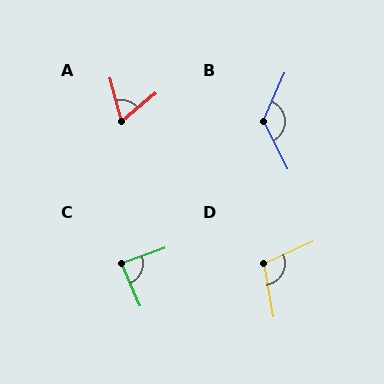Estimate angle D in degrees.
Approximately 105 degrees.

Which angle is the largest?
B, at approximately 130 degrees.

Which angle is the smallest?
A, at approximately 65 degrees.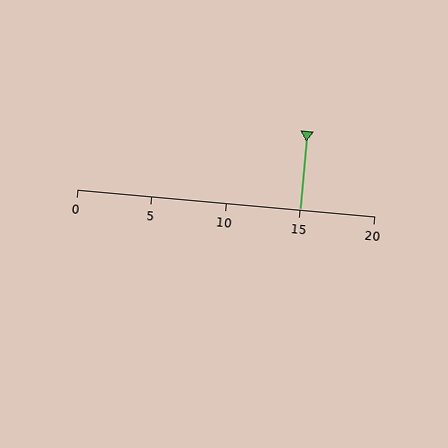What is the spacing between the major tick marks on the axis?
The major ticks are spaced 5 apart.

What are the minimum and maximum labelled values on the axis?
The axis runs from 0 to 20.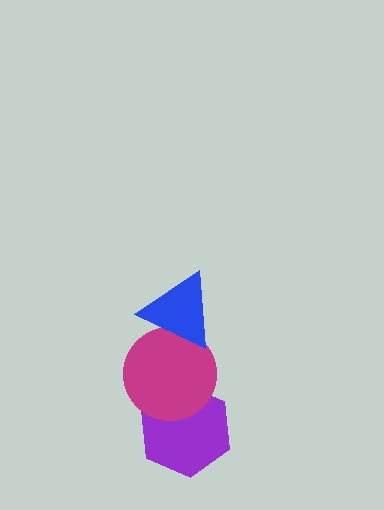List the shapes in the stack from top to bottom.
From top to bottom: the blue triangle, the magenta circle, the purple hexagon.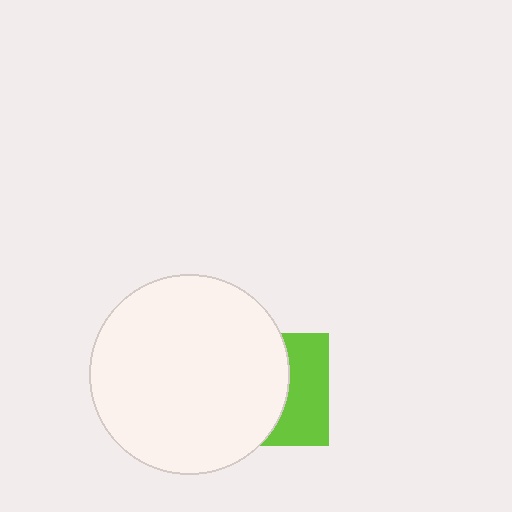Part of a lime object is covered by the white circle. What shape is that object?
It is a square.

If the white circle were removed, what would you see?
You would see the complete lime square.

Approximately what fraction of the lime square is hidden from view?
Roughly 59% of the lime square is hidden behind the white circle.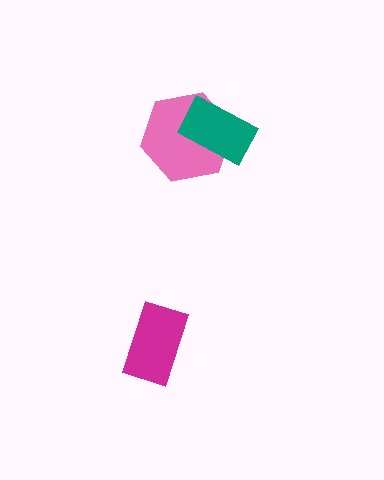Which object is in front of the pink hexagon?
The teal rectangle is in front of the pink hexagon.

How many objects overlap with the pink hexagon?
1 object overlaps with the pink hexagon.